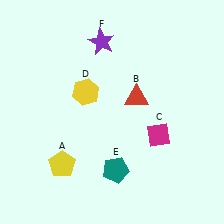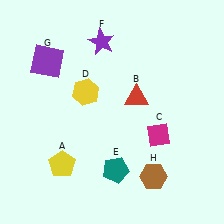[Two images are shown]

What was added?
A purple square (G), a brown hexagon (H) were added in Image 2.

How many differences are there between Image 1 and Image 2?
There are 2 differences between the two images.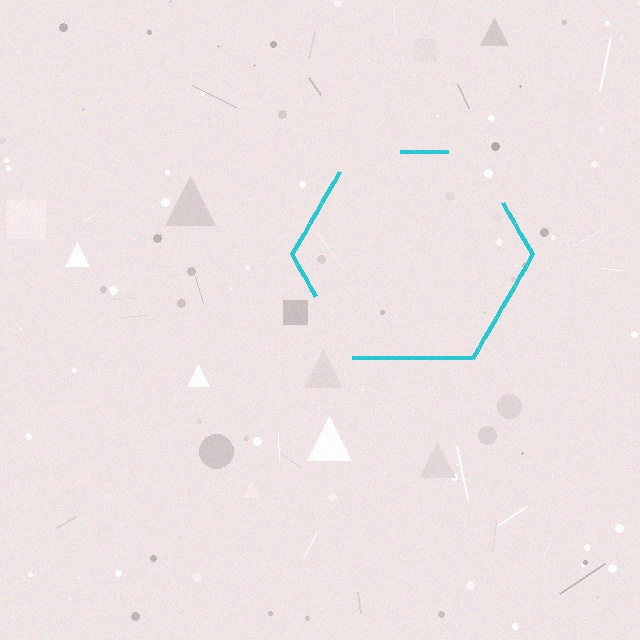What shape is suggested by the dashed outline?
The dashed outline suggests a hexagon.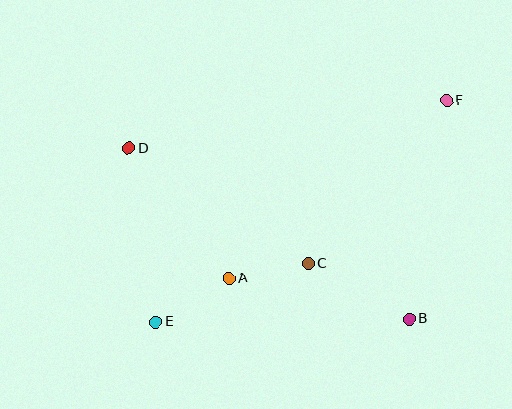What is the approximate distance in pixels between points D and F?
The distance between D and F is approximately 321 pixels.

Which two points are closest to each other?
Points A and C are closest to each other.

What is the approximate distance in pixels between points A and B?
The distance between A and B is approximately 185 pixels.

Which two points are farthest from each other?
Points E and F are farthest from each other.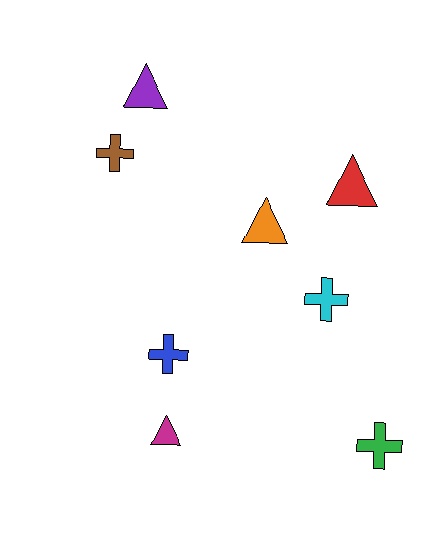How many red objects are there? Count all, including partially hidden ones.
There is 1 red object.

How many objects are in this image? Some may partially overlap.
There are 8 objects.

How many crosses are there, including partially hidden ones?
There are 4 crosses.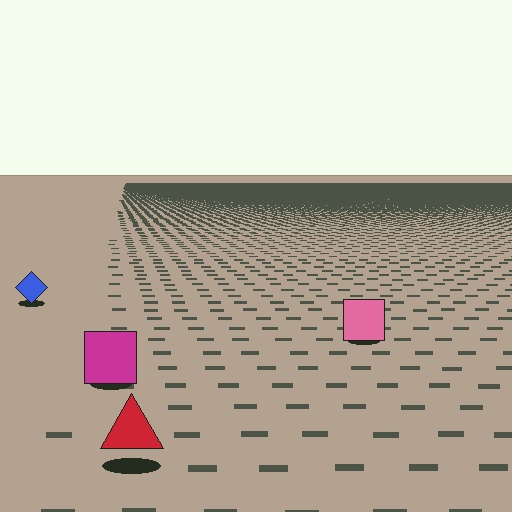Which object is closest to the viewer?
The red triangle is closest. The texture marks near it are larger and more spread out.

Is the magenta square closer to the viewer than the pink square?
Yes. The magenta square is closer — you can tell from the texture gradient: the ground texture is coarser near it.